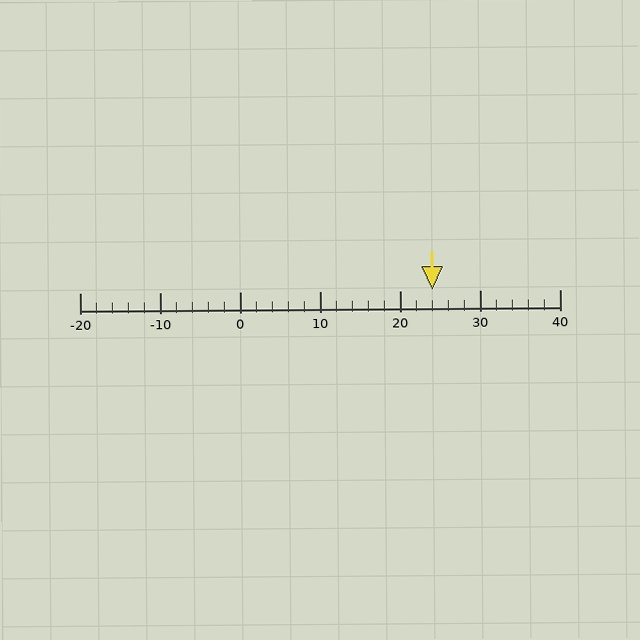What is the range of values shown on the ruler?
The ruler shows values from -20 to 40.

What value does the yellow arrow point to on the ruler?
The yellow arrow points to approximately 24.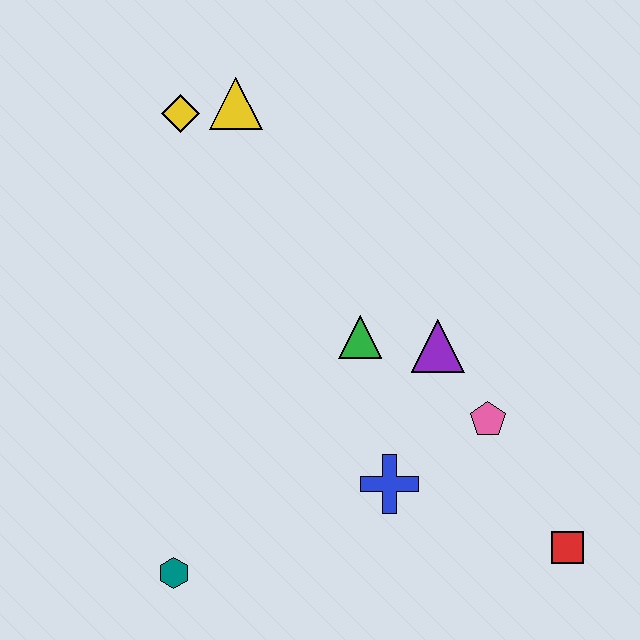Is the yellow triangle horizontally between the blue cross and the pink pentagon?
No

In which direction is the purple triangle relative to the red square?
The purple triangle is above the red square.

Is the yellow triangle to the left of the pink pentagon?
Yes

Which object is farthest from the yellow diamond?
The red square is farthest from the yellow diamond.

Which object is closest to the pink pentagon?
The purple triangle is closest to the pink pentagon.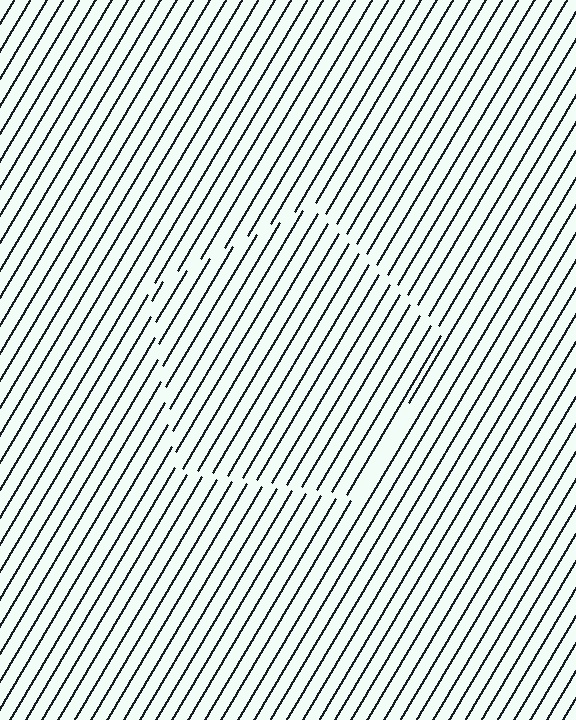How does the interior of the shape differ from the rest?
The interior of the shape contains the same grating, shifted by half a period — the contour is defined by the phase discontinuity where line-ends from the inner and outer gratings abut.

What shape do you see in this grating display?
An illusory pentagon. The interior of the shape contains the same grating, shifted by half a period — the contour is defined by the phase discontinuity where line-ends from the inner and outer gratings abut.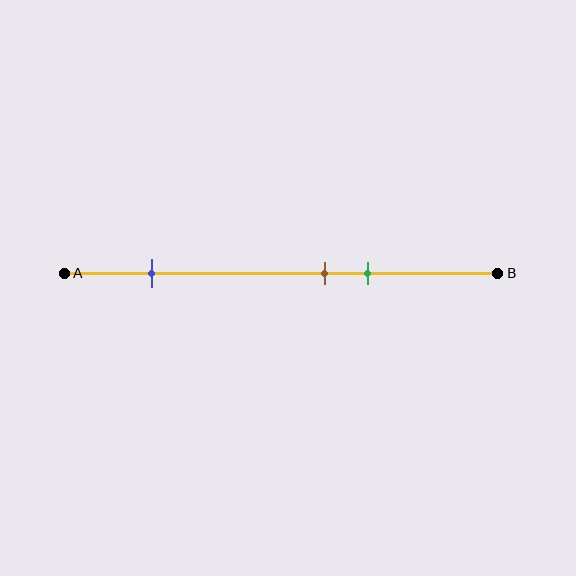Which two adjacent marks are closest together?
The brown and green marks are the closest adjacent pair.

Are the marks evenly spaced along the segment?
No, the marks are not evenly spaced.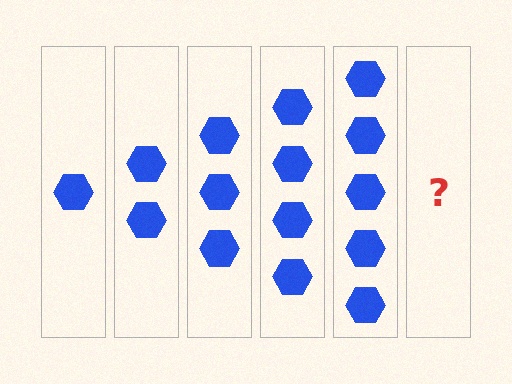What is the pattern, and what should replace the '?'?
The pattern is that each step adds one more hexagon. The '?' should be 6 hexagons.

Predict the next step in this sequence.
The next step is 6 hexagons.